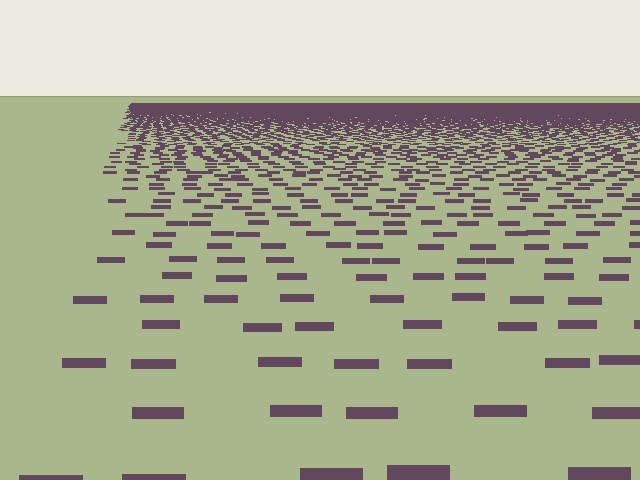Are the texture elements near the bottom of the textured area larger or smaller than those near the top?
Larger. Near the bottom, elements are closer to the viewer and appear at a bigger on-screen size.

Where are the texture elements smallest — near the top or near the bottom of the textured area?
Near the top.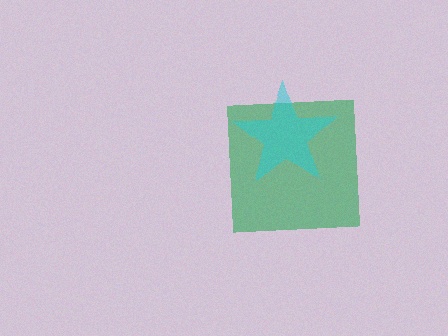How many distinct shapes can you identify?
There are 2 distinct shapes: a green square, a cyan star.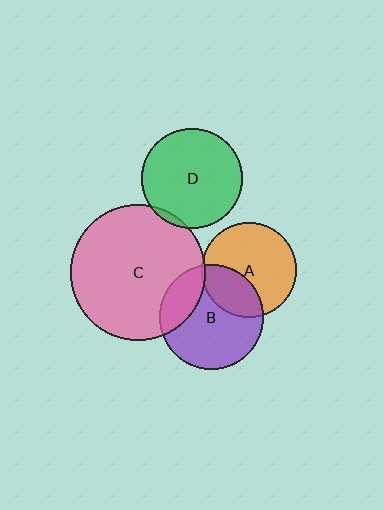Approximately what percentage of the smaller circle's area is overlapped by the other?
Approximately 25%.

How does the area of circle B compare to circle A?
Approximately 1.2 times.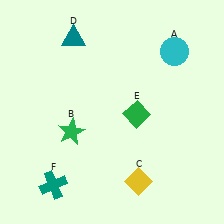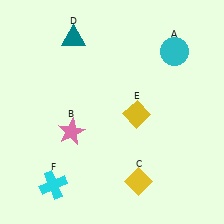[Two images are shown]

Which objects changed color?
B changed from green to pink. E changed from green to yellow. F changed from teal to cyan.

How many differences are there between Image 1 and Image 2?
There are 3 differences between the two images.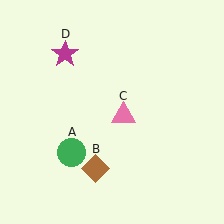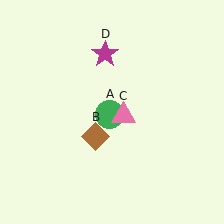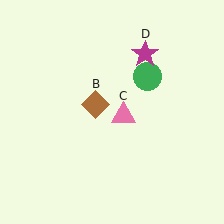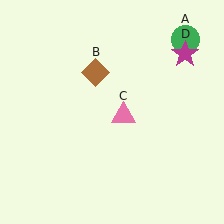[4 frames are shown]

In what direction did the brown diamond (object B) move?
The brown diamond (object B) moved up.